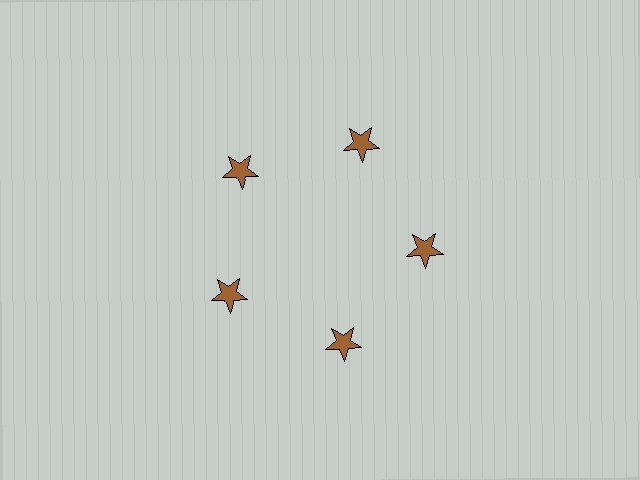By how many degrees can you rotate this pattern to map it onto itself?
The pattern maps onto itself every 72 degrees of rotation.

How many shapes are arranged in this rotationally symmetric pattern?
There are 5 shapes, arranged in 5 groups of 1.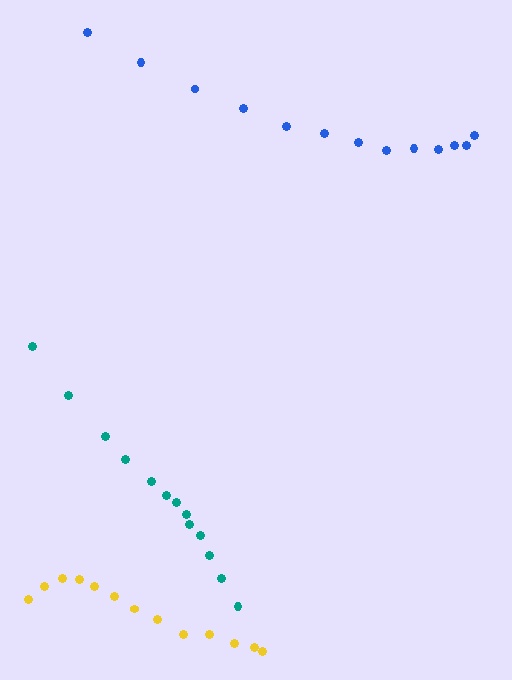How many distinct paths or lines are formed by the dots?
There are 3 distinct paths.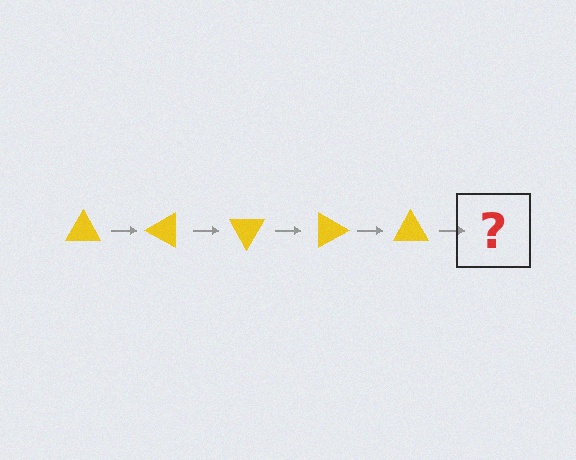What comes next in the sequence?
The next element should be a yellow triangle rotated 150 degrees.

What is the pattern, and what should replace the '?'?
The pattern is that the triangle rotates 30 degrees each step. The '?' should be a yellow triangle rotated 150 degrees.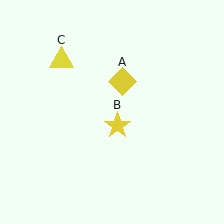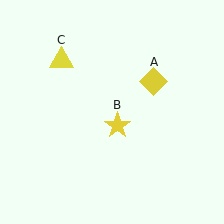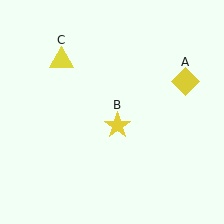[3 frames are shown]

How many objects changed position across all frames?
1 object changed position: yellow diamond (object A).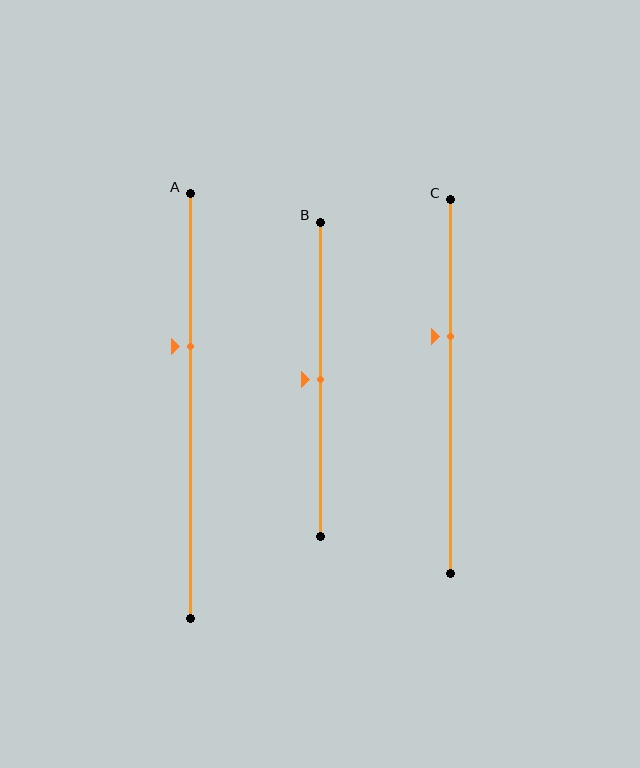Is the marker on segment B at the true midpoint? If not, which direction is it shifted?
Yes, the marker on segment B is at the true midpoint.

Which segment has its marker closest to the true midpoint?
Segment B has its marker closest to the true midpoint.